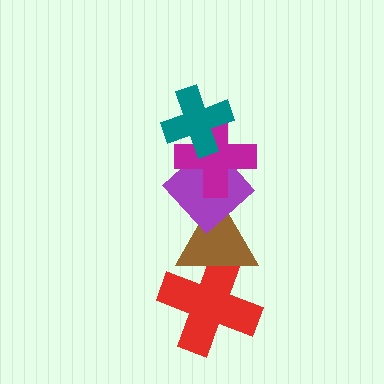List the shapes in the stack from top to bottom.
From top to bottom: the teal cross, the magenta cross, the purple diamond, the brown triangle, the red cross.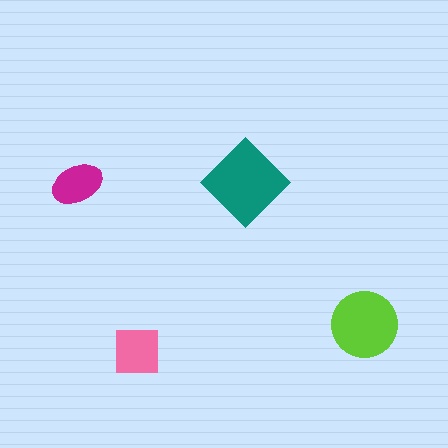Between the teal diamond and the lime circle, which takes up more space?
The teal diamond.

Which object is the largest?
The teal diamond.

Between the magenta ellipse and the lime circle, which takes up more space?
The lime circle.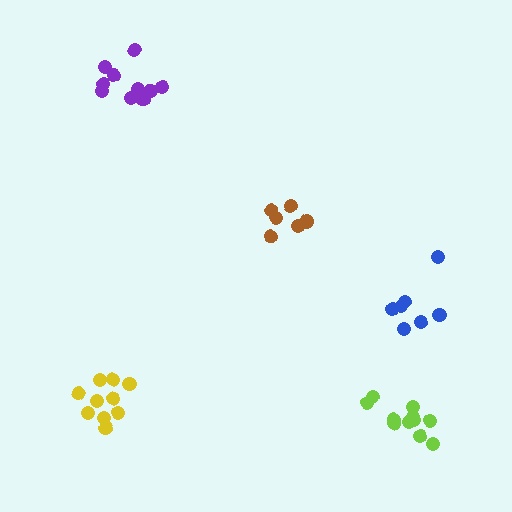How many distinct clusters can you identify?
There are 5 distinct clusters.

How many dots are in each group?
Group 1: 7 dots, Group 2: 12 dots, Group 3: 11 dots, Group 4: 10 dots, Group 5: 7 dots (47 total).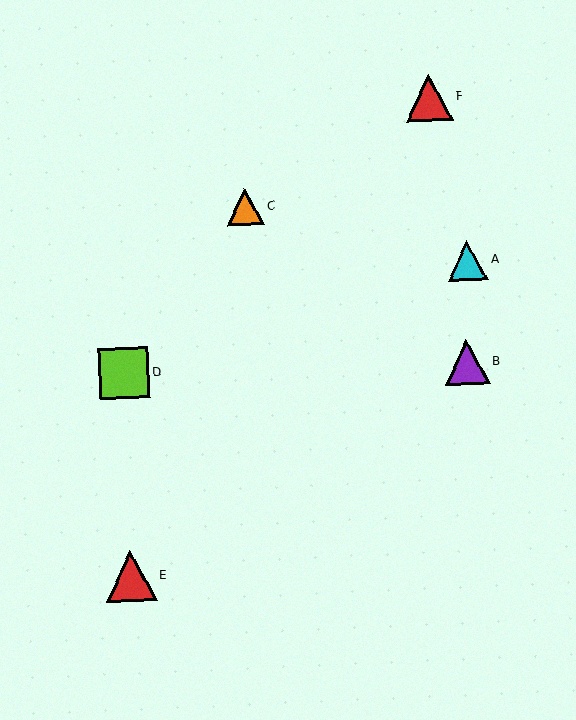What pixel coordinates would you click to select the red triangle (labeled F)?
Click at (429, 98) to select the red triangle F.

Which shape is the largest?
The red triangle (labeled E) is the largest.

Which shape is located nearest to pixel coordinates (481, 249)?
The cyan triangle (labeled A) at (467, 260) is nearest to that location.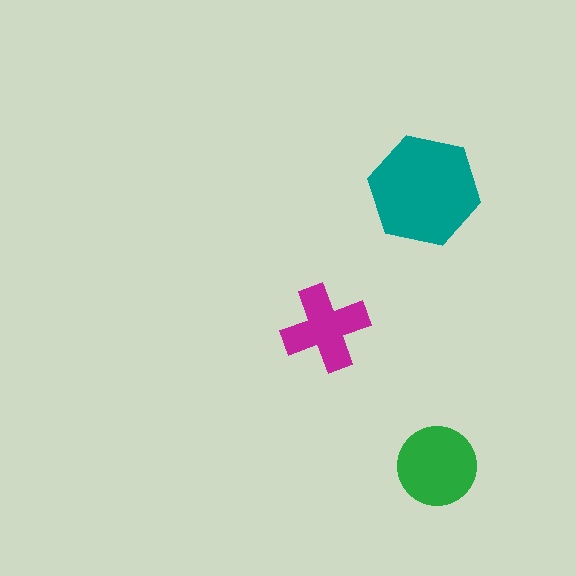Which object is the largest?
The teal hexagon.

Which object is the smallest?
The magenta cross.